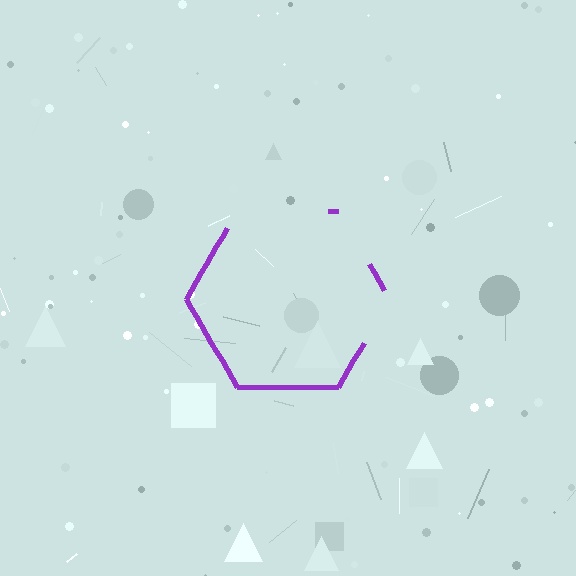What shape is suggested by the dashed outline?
The dashed outline suggests a hexagon.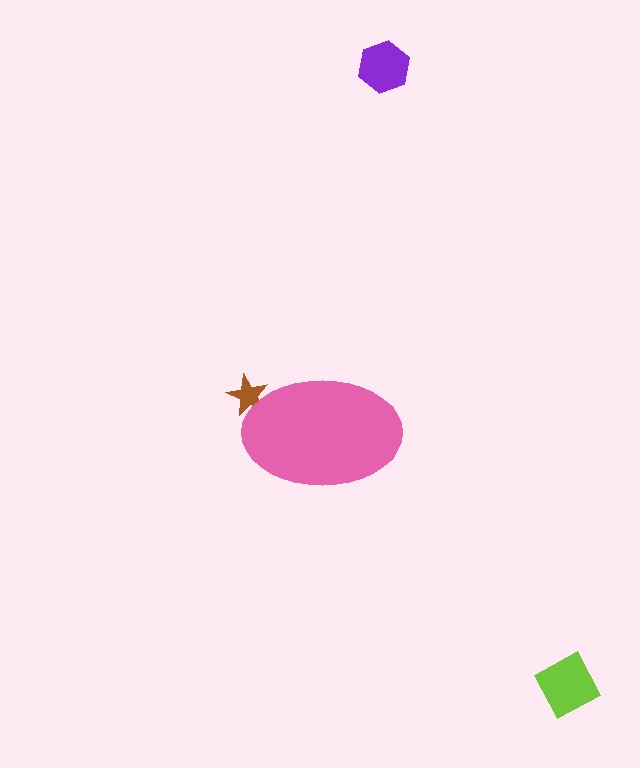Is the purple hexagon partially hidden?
No, the purple hexagon is fully visible.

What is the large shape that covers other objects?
A pink ellipse.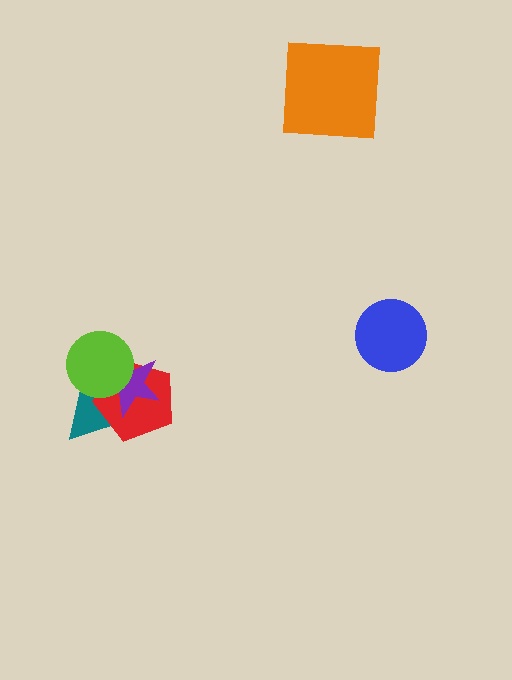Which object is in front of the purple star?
The lime circle is in front of the purple star.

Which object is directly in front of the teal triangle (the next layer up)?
The red pentagon is directly in front of the teal triangle.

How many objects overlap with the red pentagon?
3 objects overlap with the red pentagon.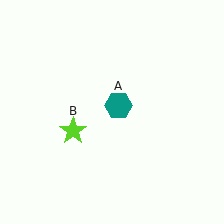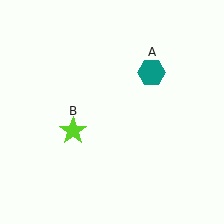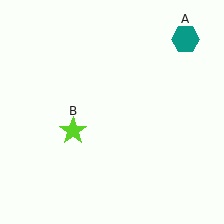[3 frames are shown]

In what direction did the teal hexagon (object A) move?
The teal hexagon (object A) moved up and to the right.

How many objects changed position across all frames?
1 object changed position: teal hexagon (object A).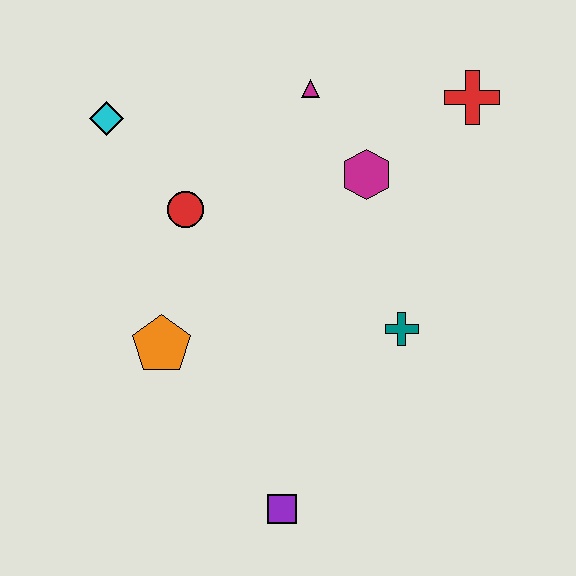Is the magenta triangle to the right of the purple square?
Yes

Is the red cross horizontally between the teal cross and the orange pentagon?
No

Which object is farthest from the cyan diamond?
The purple square is farthest from the cyan diamond.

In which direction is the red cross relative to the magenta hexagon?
The red cross is to the right of the magenta hexagon.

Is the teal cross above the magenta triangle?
No